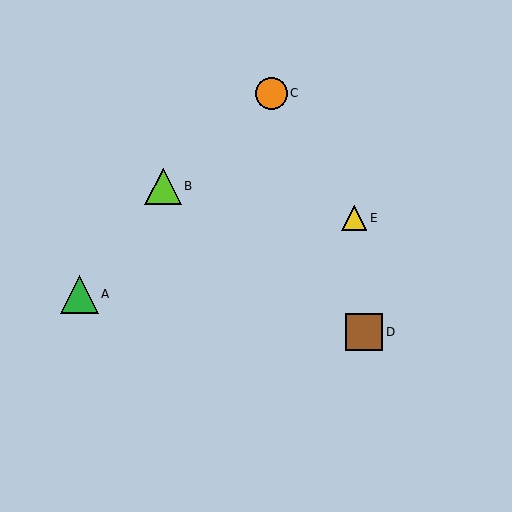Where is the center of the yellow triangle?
The center of the yellow triangle is at (354, 218).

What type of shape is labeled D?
Shape D is a brown square.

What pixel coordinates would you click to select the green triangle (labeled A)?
Click at (79, 294) to select the green triangle A.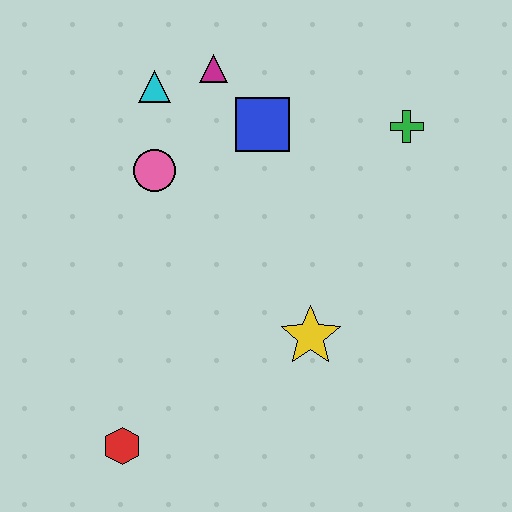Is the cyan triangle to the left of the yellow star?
Yes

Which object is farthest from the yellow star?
The cyan triangle is farthest from the yellow star.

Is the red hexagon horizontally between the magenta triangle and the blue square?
No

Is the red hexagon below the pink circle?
Yes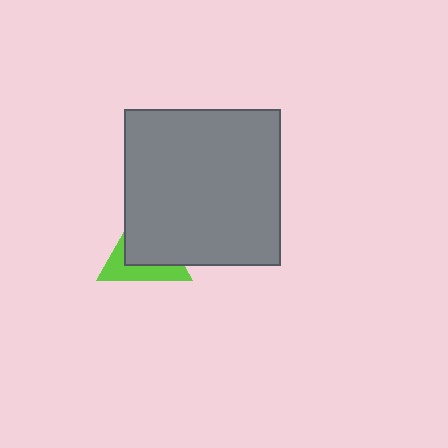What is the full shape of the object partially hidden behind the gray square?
The partially hidden object is a lime triangle.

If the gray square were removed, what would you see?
You would see the complete lime triangle.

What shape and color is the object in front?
The object in front is a gray square.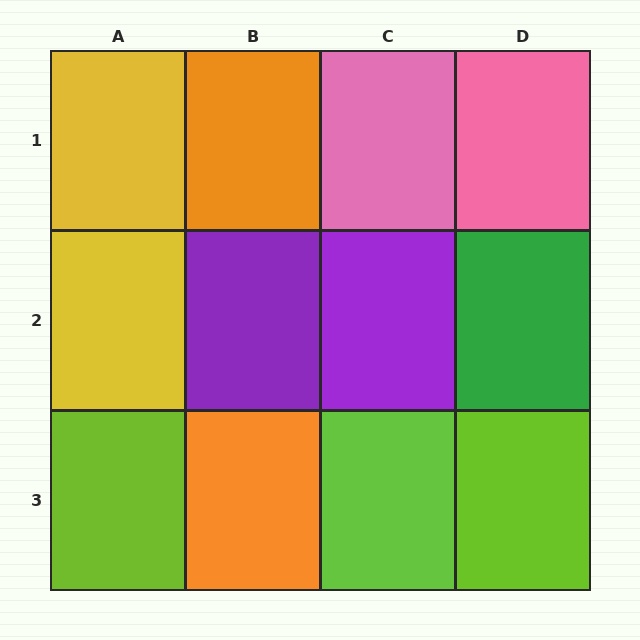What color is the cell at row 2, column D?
Green.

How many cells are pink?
2 cells are pink.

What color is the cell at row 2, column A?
Yellow.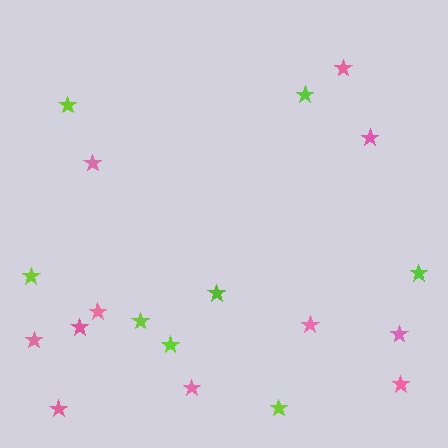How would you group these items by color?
There are 2 groups: one group of lime stars (8) and one group of pink stars (11).